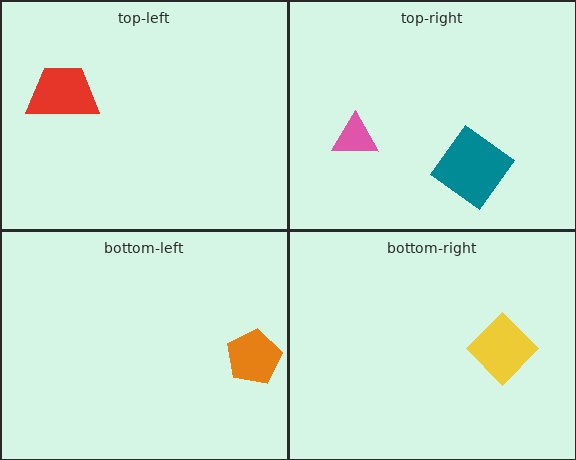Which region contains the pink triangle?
The top-right region.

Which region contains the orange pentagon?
The bottom-left region.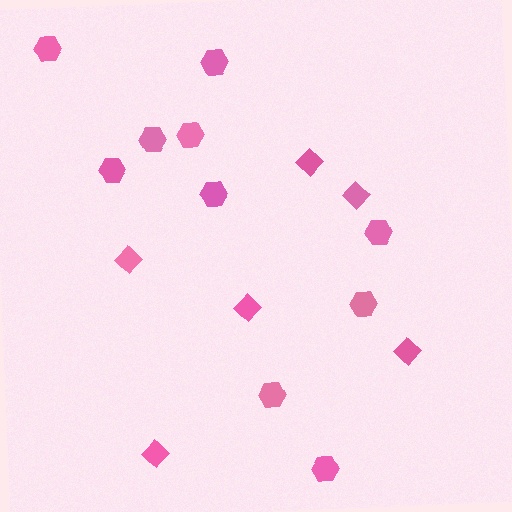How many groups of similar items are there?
There are 2 groups: one group of diamonds (6) and one group of hexagons (10).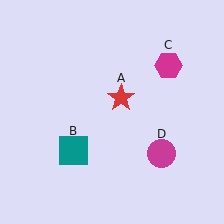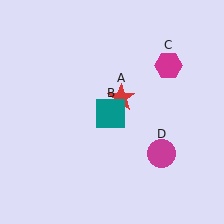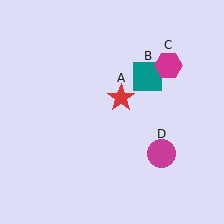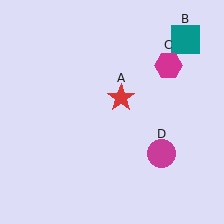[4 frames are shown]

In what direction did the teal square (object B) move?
The teal square (object B) moved up and to the right.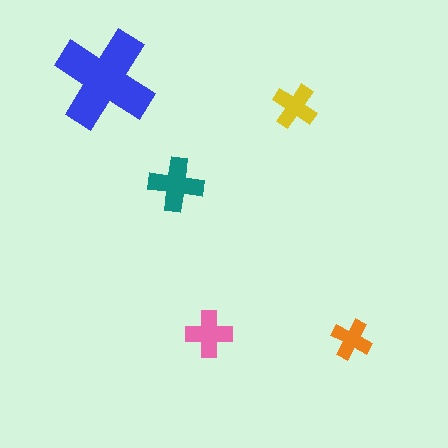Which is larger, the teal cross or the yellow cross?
The teal one.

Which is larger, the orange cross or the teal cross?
The teal one.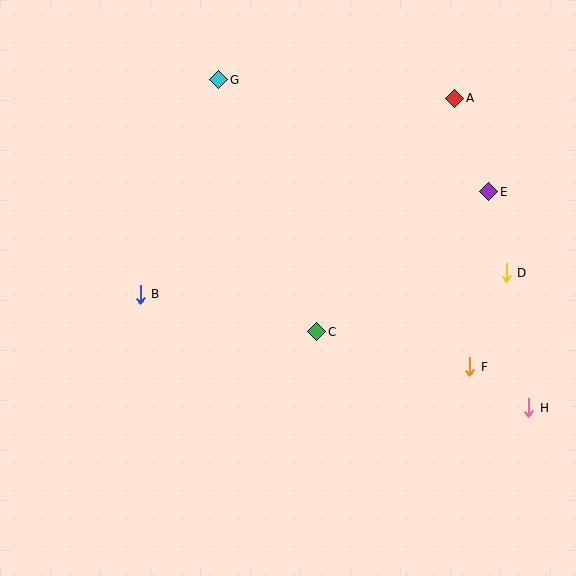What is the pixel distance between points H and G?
The distance between H and G is 451 pixels.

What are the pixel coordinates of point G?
Point G is at (219, 80).